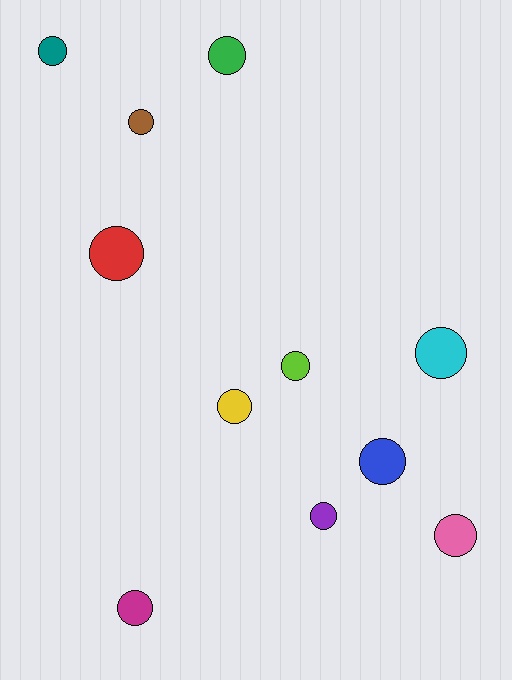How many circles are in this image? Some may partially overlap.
There are 11 circles.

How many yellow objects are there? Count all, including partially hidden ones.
There is 1 yellow object.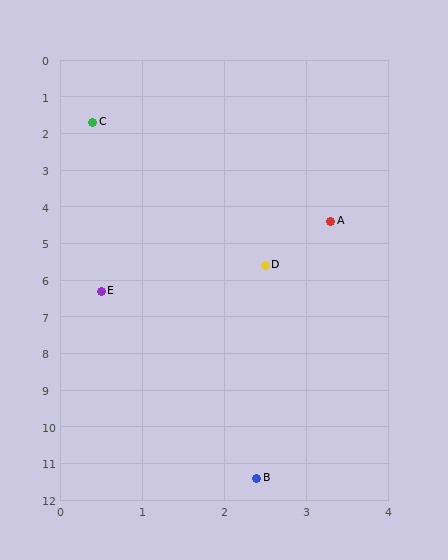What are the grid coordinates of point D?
Point D is at approximately (2.5, 5.6).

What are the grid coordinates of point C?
Point C is at approximately (0.4, 1.7).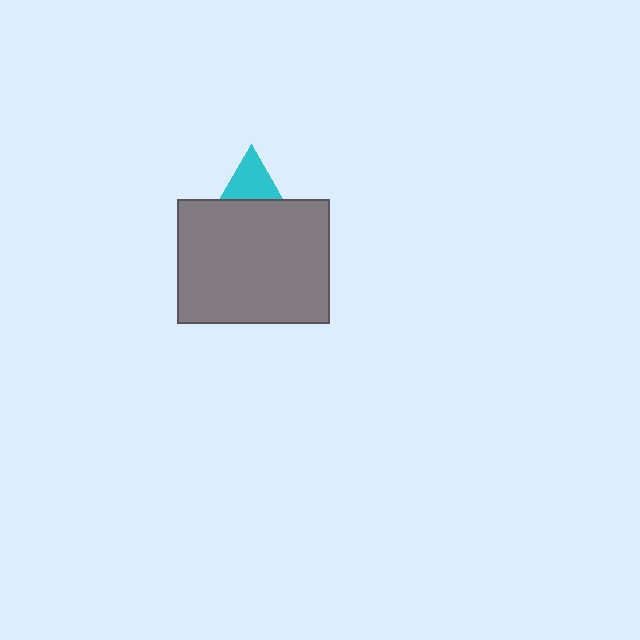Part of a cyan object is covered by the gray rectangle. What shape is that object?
It is a triangle.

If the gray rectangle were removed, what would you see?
You would see the complete cyan triangle.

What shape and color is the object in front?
The object in front is a gray rectangle.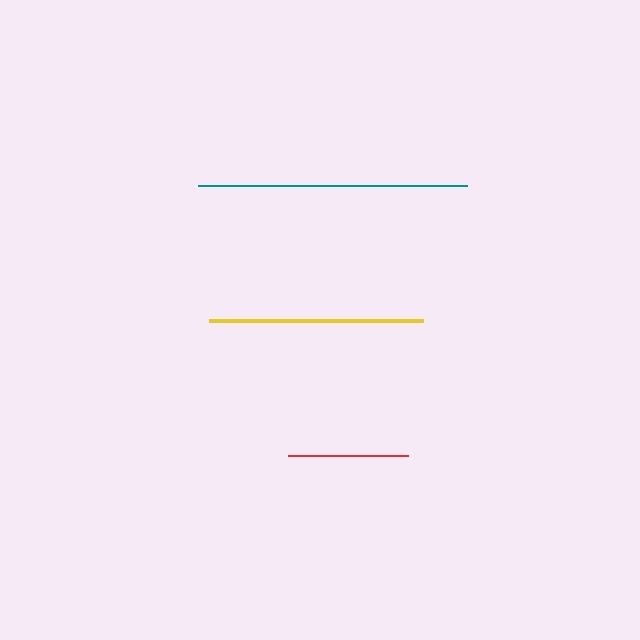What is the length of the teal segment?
The teal segment is approximately 268 pixels long.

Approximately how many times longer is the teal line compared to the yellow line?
The teal line is approximately 1.3 times the length of the yellow line.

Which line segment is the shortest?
The red line is the shortest at approximately 119 pixels.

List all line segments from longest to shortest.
From longest to shortest: teal, yellow, red.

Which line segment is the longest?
The teal line is the longest at approximately 268 pixels.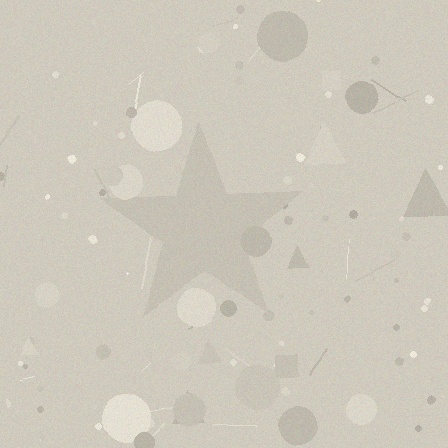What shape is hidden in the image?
A star is hidden in the image.